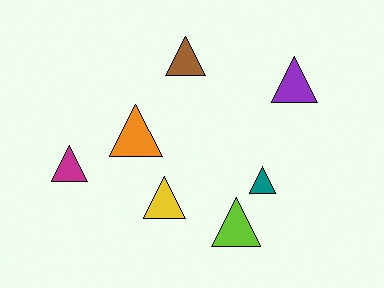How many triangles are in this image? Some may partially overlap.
There are 7 triangles.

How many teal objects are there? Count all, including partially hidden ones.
There is 1 teal object.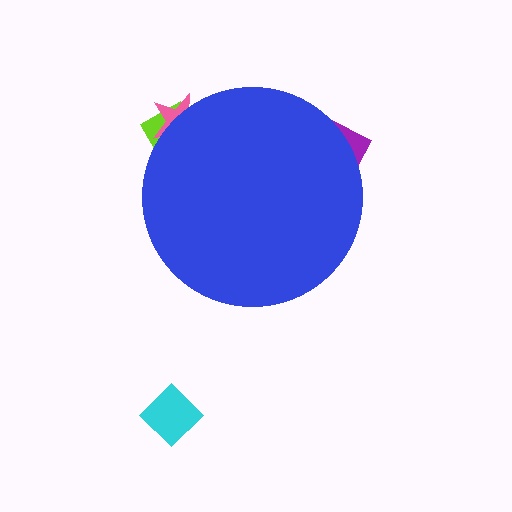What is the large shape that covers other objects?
A blue circle.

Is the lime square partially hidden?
Yes, the lime square is partially hidden behind the blue circle.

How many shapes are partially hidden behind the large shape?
3 shapes are partially hidden.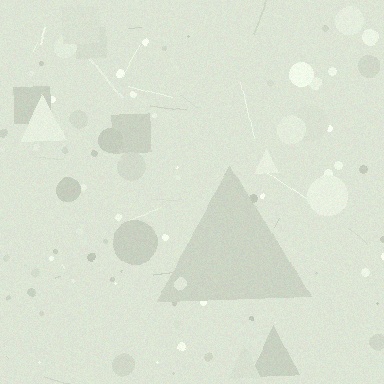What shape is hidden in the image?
A triangle is hidden in the image.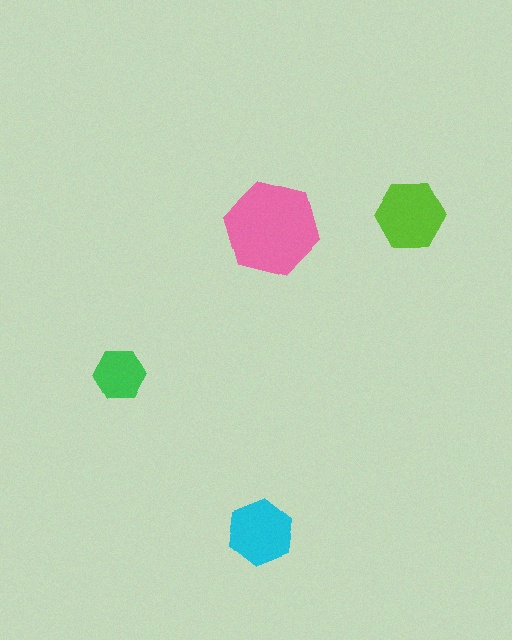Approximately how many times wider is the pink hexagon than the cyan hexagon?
About 1.5 times wider.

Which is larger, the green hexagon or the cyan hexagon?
The cyan one.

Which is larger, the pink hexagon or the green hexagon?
The pink one.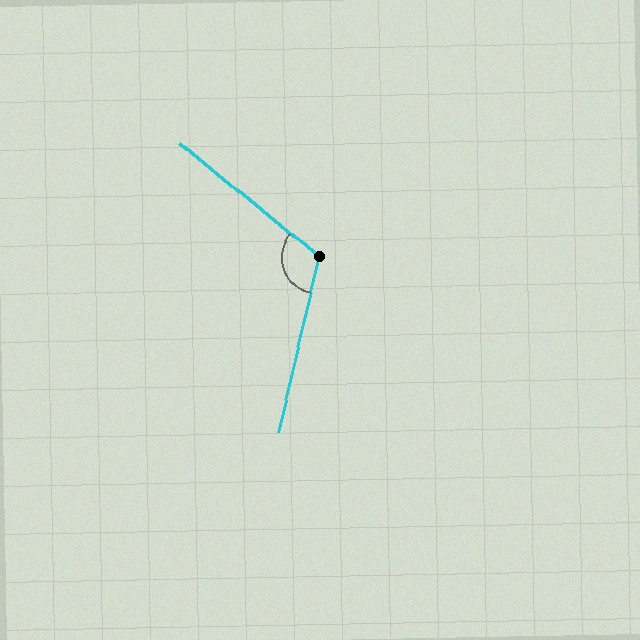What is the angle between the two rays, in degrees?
Approximately 116 degrees.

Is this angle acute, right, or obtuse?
It is obtuse.